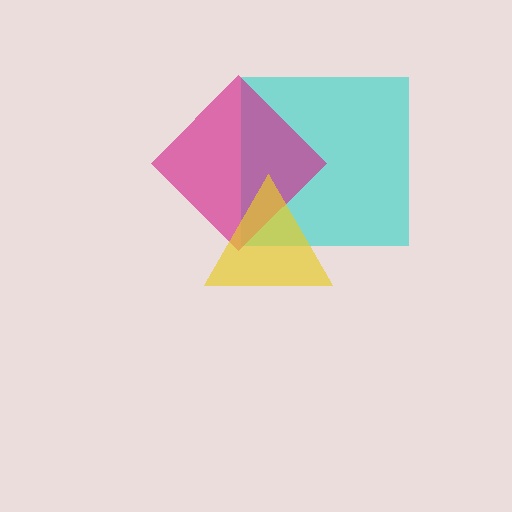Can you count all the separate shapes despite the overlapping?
Yes, there are 3 separate shapes.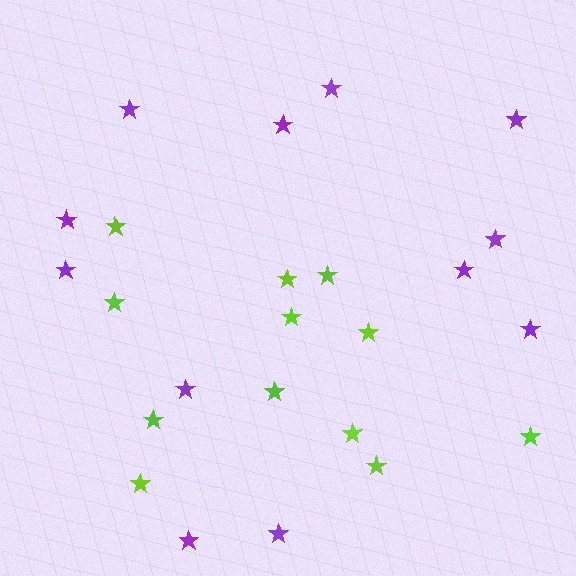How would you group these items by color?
There are 2 groups: one group of purple stars (12) and one group of lime stars (12).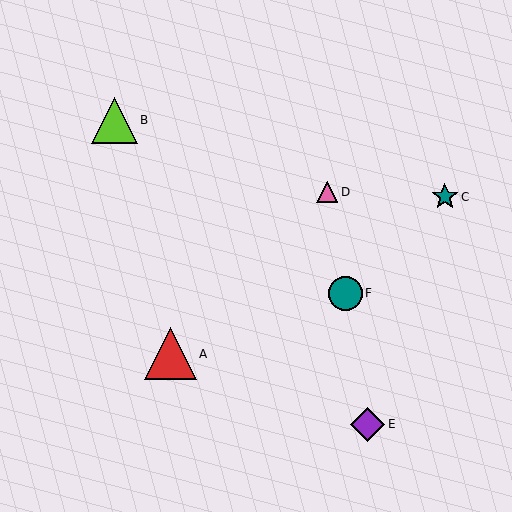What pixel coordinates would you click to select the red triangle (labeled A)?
Click at (170, 354) to select the red triangle A.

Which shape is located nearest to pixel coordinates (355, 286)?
The teal circle (labeled F) at (345, 293) is nearest to that location.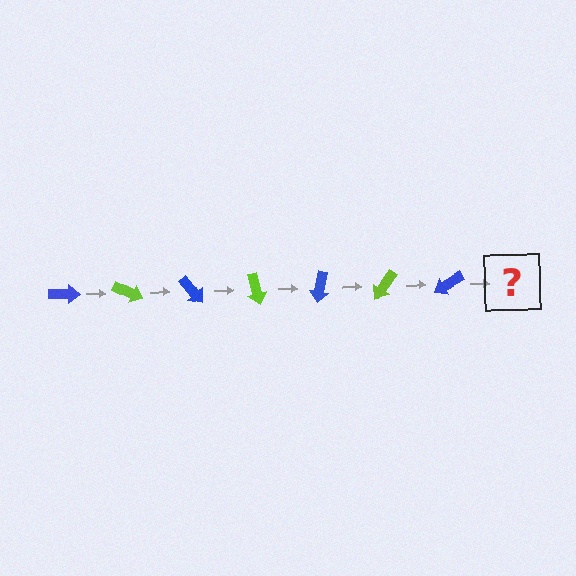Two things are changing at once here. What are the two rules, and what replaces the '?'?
The two rules are that it rotates 25 degrees each step and the color cycles through blue and lime. The '?' should be a lime arrow, rotated 175 degrees from the start.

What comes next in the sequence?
The next element should be a lime arrow, rotated 175 degrees from the start.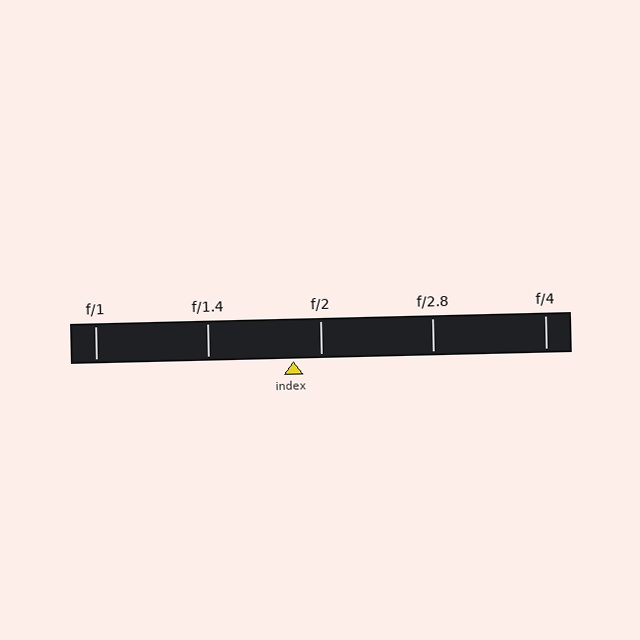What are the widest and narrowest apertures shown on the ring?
The widest aperture shown is f/1 and the narrowest is f/4.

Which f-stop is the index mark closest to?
The index mark is closest to f/2.